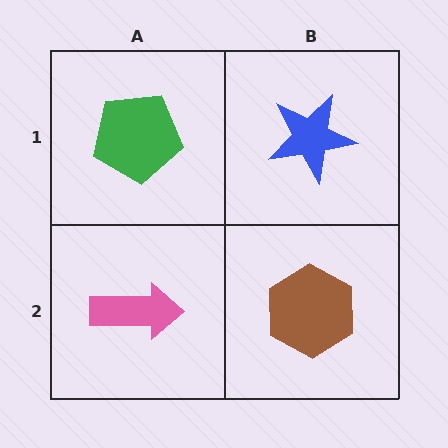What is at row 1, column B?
A blue star.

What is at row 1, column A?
A green pentagon.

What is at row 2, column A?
A pink arrow.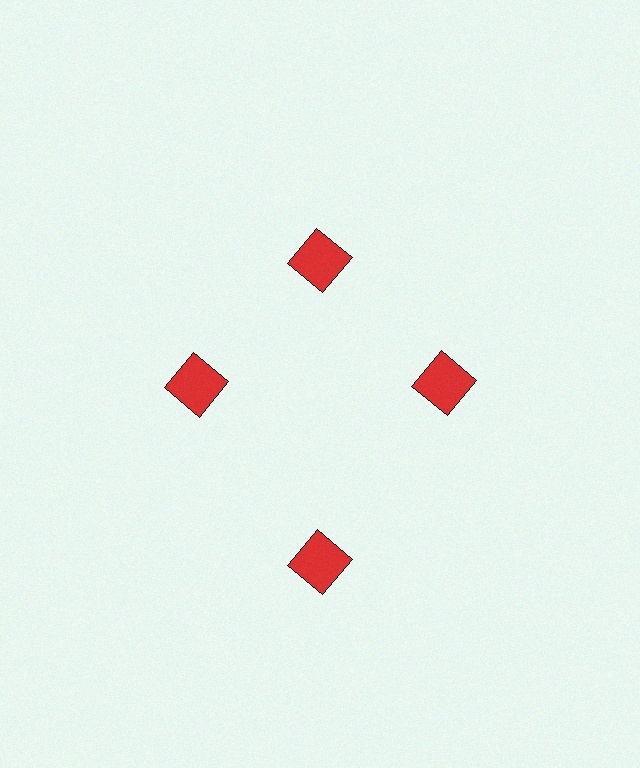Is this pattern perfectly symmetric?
No. The 4 red squares are arranged in a ring, but one element near the 6 o'clock position is pushed outward from the center, breaking the 4-fold rotational symmetry.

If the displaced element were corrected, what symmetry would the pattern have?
It would have 4-fold rotational symmetry — the pattern would map onto itself every 90 degrees.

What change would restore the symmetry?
The symmetry would be restored by moving it inward, back onto the ring so that all 4 squares sit at equal angles and equal distance from the center.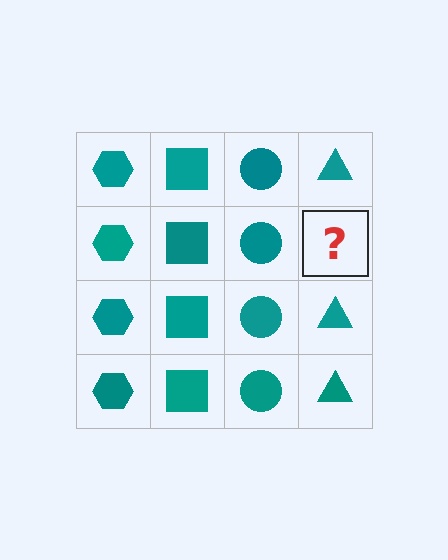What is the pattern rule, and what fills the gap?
The rule is that each column has a consistent shape. The gap should be filled with a teal triangle.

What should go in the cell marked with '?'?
The missing cell should contain a teal triangle.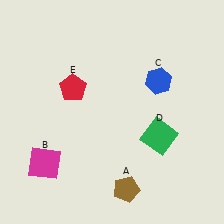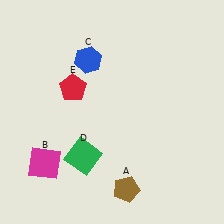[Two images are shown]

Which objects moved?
The objects that moved are: the blue hexagon (C), the green square (D).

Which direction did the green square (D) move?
The green square (D) moved left.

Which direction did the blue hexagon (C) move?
The blue hexagon (C) moved left.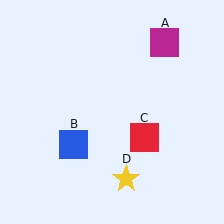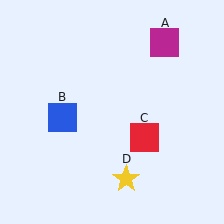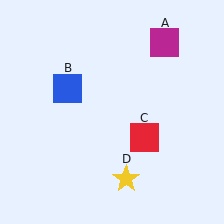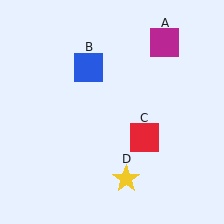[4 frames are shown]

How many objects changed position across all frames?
1 object changed position: blue square (object B).